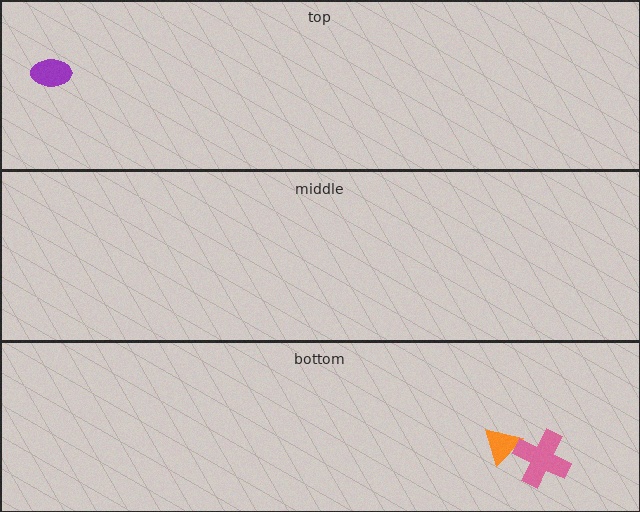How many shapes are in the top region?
1.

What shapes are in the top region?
The purple ellipse.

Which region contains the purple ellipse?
The top region.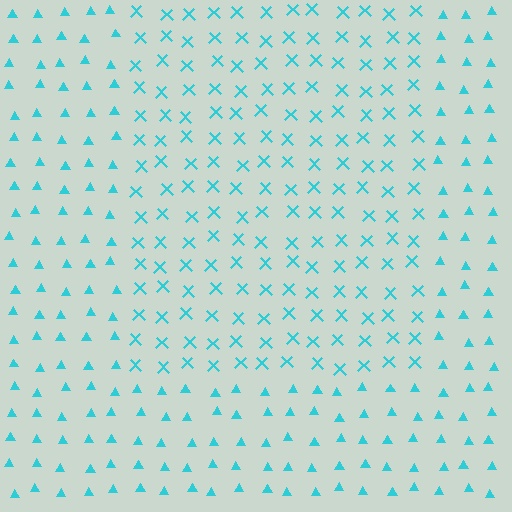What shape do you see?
I see a rectangle.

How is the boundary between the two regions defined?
The boundary is defined by a change in element shape: X marks inside vs. triangles outside. All elements share the same color and spacing.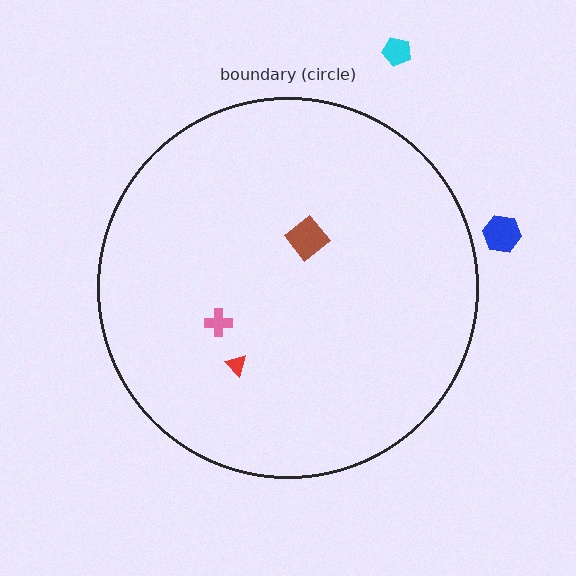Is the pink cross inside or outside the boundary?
Inside.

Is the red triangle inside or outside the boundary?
Inside.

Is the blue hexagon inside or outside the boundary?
Outside.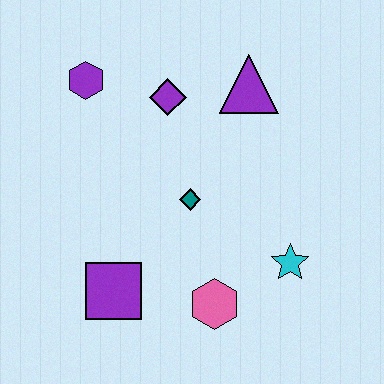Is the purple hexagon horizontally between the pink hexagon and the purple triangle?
No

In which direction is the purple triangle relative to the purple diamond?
The purple triangle is to the right of the purple diamond.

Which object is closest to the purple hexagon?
The purple diamond is closest to the purple hexagon.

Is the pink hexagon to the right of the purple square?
Yes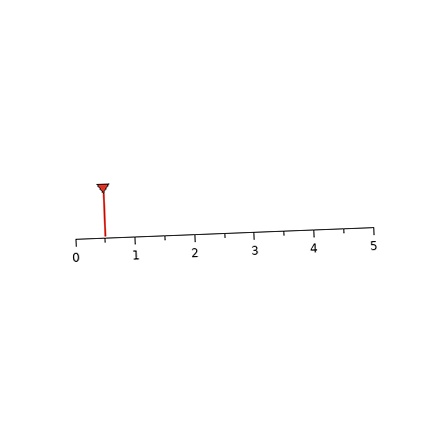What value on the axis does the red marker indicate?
The marker indicates approximately 0.5.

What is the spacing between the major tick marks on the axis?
The major ticks are spaced 1 apart.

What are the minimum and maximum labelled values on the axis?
The axis runs from 0 to 5.